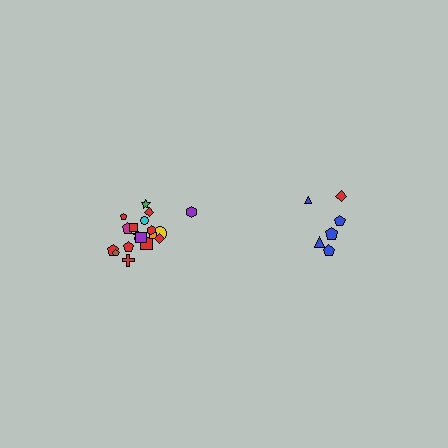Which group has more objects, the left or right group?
The left group.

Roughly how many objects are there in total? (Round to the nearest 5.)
Roughly 25 objects in total.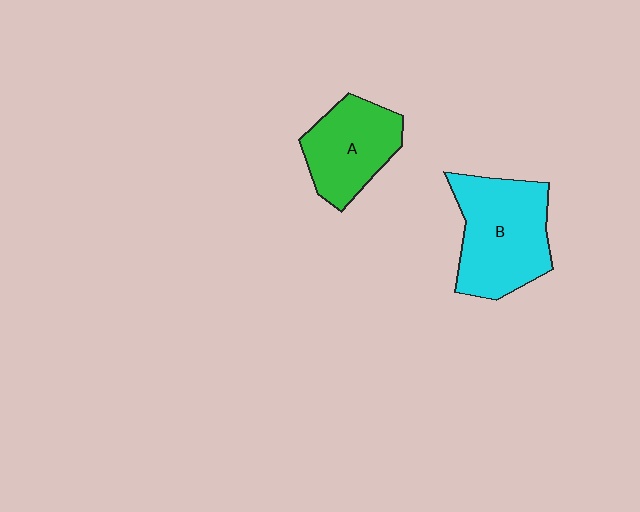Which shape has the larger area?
Shape B (cyan).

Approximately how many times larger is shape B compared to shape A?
Approximately 1.4 times.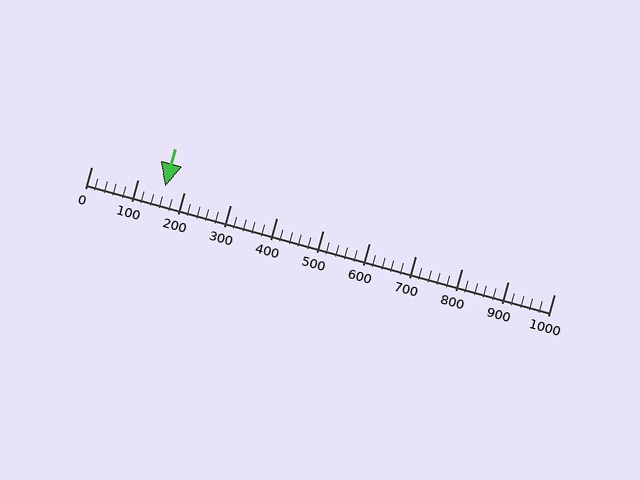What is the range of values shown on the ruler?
The ruler shows values from 0 to 1000.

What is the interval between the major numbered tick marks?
The major tick marks are spaced 100 units apart.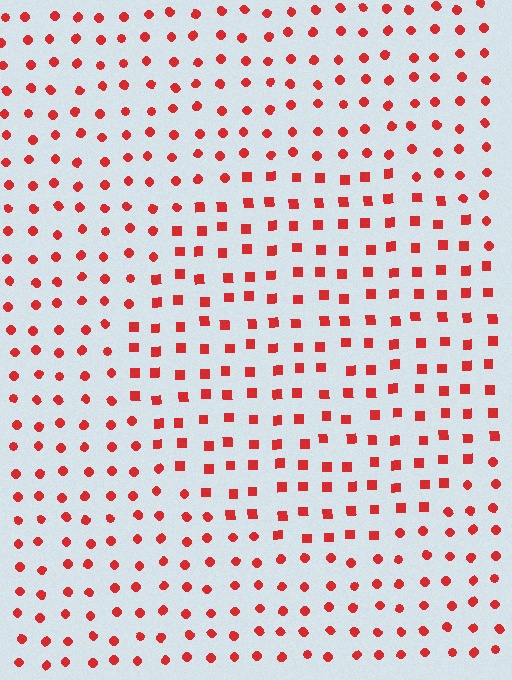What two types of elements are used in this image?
The image uses squares inside the circle region and circles outside it.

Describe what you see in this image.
The image is filled with small red elements arranged in a uniform grid. A circle-shaped region contains squares, while the surrounding area contains circles. The boundary is defined purely by the change in element shape.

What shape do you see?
I see a circle.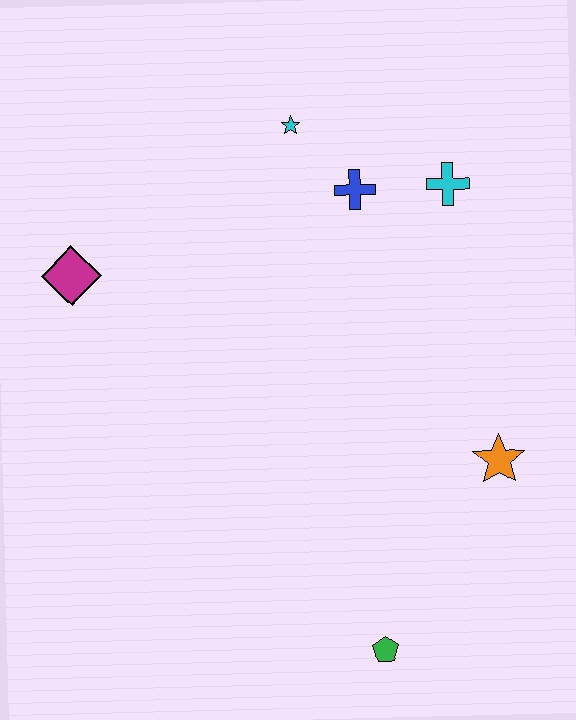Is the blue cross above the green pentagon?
Yes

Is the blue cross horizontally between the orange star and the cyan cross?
No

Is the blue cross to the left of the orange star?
Yes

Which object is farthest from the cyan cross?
The green pentagon is farthest from the cyan cross.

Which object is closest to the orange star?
The green pentagon is closest to the orange star.